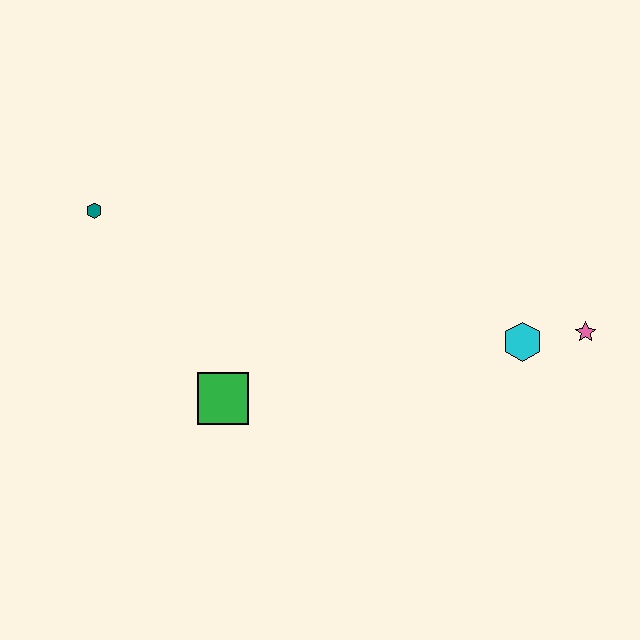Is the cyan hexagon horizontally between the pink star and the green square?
Yes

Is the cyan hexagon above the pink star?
No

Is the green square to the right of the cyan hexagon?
No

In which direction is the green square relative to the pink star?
The green square is to the left of the pink star.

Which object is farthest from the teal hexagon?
The pink star is farthest from the teal hexagon.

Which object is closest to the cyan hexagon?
The pink star is closest to the cyan hexagon.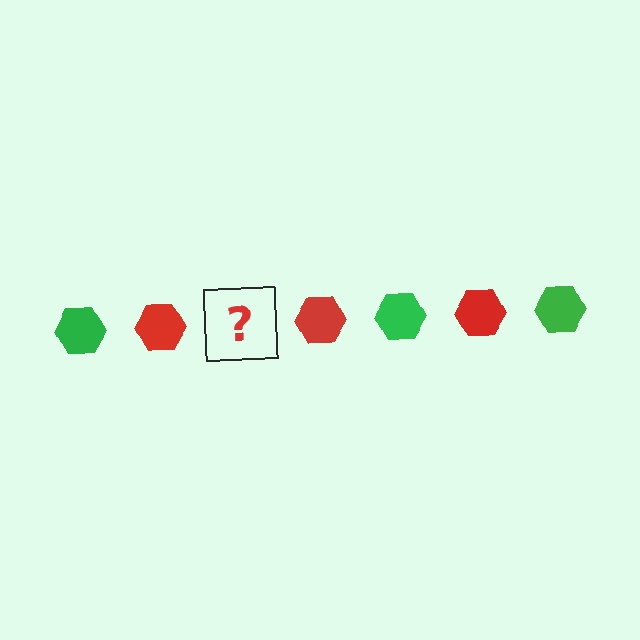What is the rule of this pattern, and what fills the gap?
The rule is that the pattern cycles through green, red hexagons. The gap should be filled with a green hexagon.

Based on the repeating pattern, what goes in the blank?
The blank should be a green hexagon.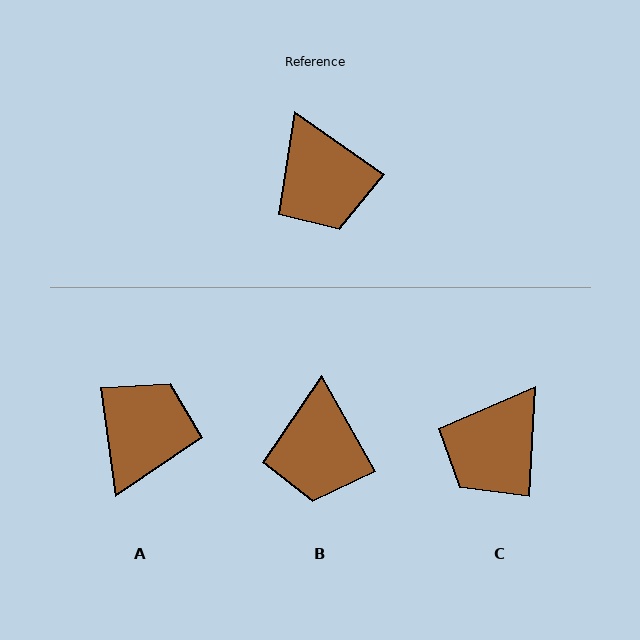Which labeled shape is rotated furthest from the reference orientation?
A, about 133 degrees away.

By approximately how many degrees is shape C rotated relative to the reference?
Approximately 58 degrees clockwise.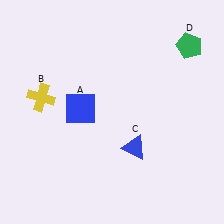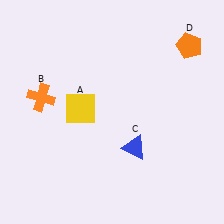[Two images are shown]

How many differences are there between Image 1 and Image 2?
There are 3 differences between the two images.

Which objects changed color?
A changed from blue to yellow. B changed from yellow to orange. D changed from green to orange.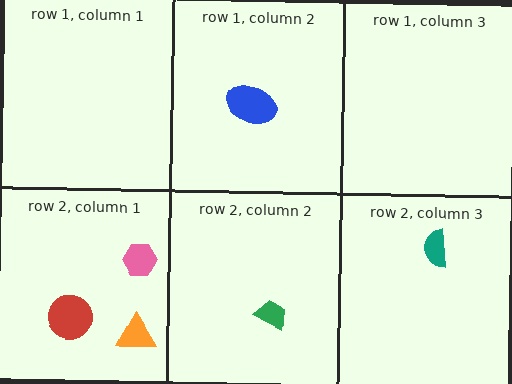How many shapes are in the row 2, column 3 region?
1.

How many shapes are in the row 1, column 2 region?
1.